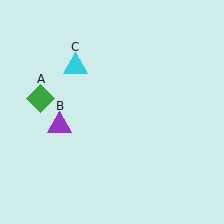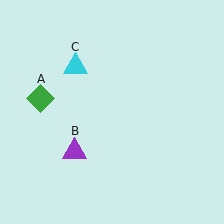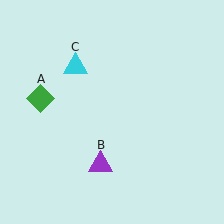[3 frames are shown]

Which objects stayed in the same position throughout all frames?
Green diamond (object A) and cyan triangle (object C) remained stationary.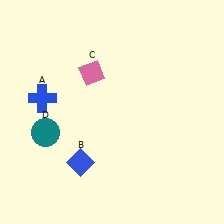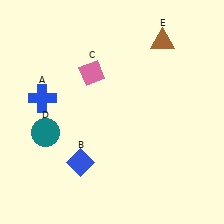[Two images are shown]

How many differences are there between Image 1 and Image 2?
There is 1 difference between the two images.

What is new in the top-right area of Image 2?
A brown triangle (E) was added in the top-right area of Image 2.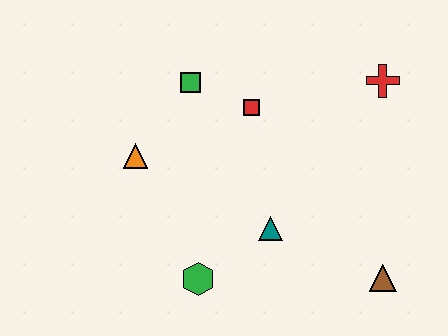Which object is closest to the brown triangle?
The teal triangle is closest to the brown triangle.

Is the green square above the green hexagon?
Yes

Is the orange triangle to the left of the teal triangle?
Yes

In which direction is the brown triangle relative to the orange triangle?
The brown triangle is to the right of the orange triangle.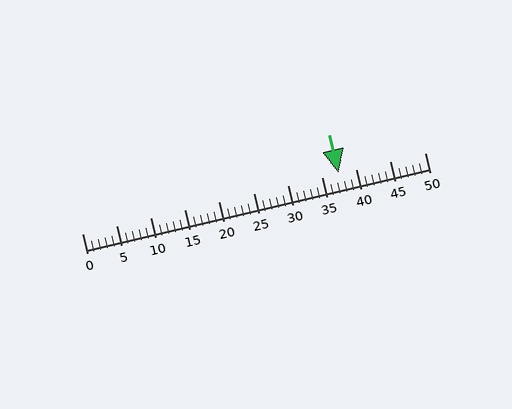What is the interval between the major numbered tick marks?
The major tick marks are spaced 5 units apart.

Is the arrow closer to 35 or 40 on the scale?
The arrow is closer to 35.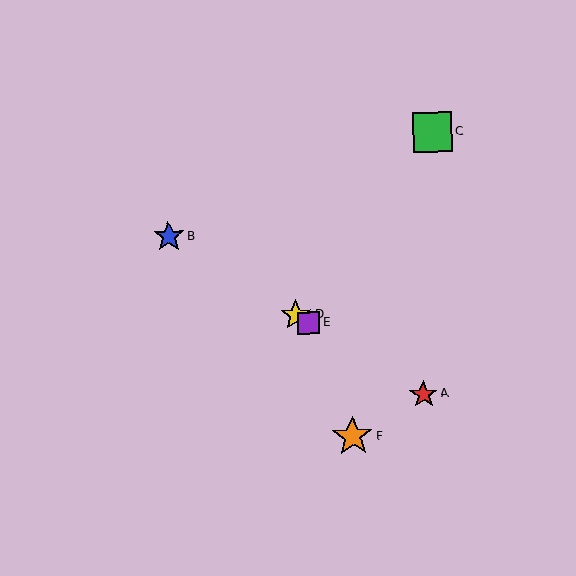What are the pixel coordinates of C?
Object C is at (432, 132).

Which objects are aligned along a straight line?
Objects A, B, D, E are aligned along a straight line.